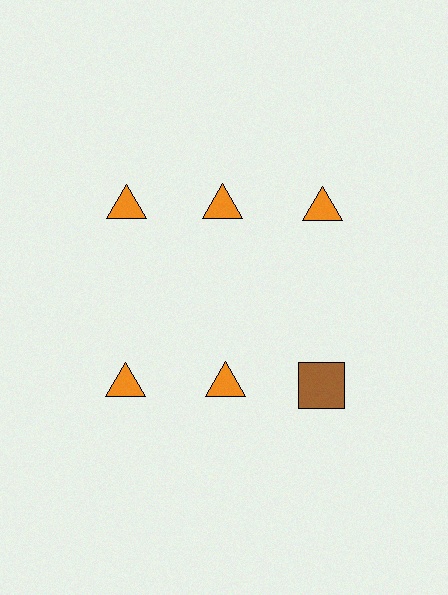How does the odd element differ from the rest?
It differs in both color (brown instead of orange) and shape (square instead of triangle).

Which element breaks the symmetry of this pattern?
The brown square in the second row, center column breaks the symmetry. All other shapes are orange triangles.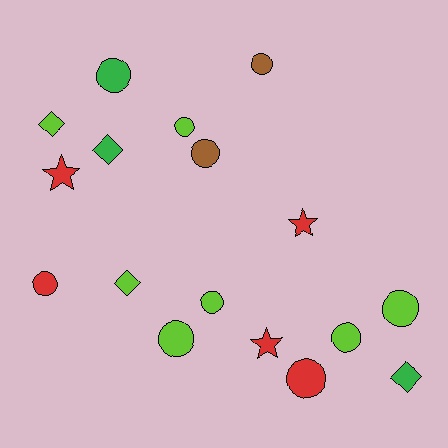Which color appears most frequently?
Lime, with 7 objects.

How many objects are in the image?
There are 17 objects.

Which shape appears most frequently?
Circle, with 10 objects.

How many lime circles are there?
There are 5 lime circles.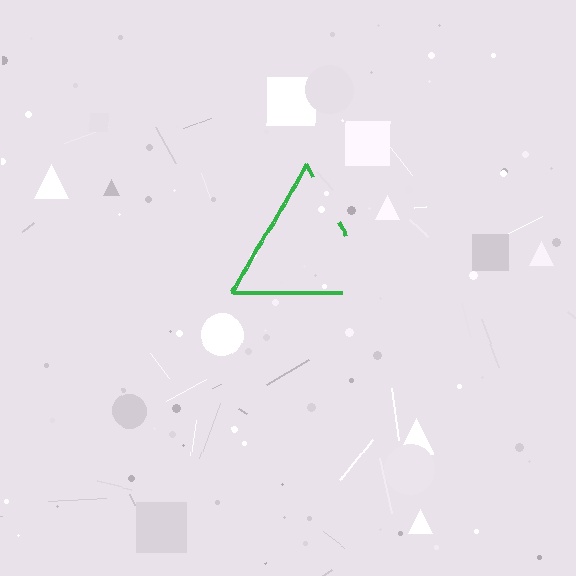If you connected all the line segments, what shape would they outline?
They would outline a triangle.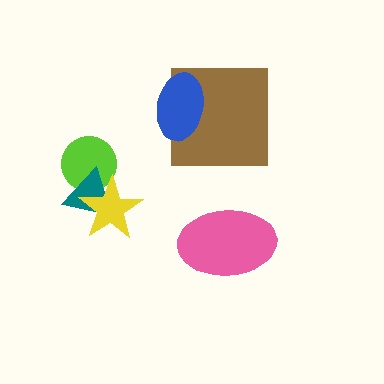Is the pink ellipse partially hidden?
No, no other shape covers it.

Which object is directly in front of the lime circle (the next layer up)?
The teal triangle is directly in front of the lime circle.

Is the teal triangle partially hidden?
Yes, it is partially covered by another shape.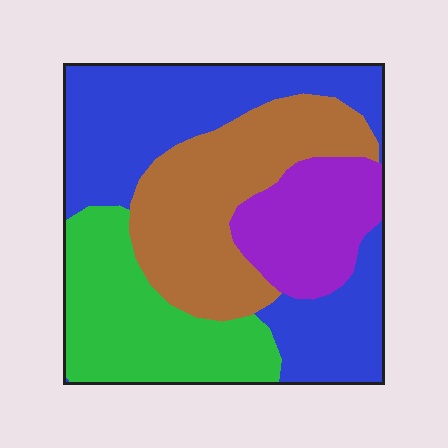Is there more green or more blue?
Blue.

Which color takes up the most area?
Blue, at roughly 35%.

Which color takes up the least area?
Purple, at roughly 15%.